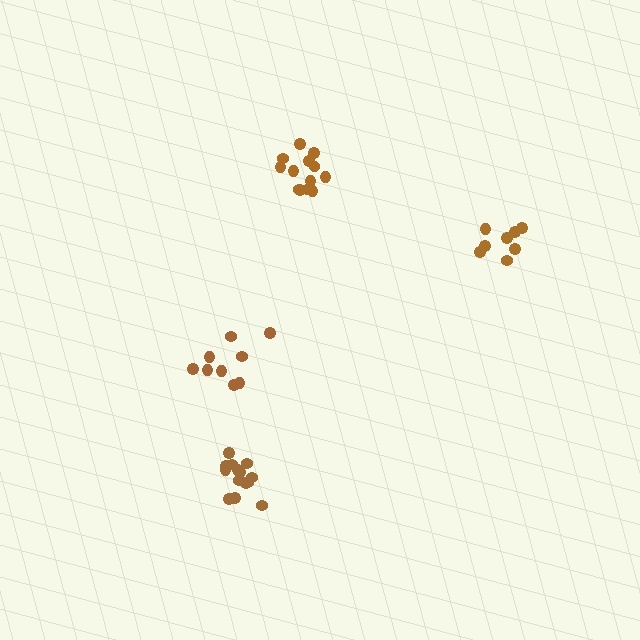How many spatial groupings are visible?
There are 4 spatial groupings.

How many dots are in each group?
Group 1: 9 dots, Group 2: 8 dots, Group 3: 13 dots, Group 4: 14 dots (44 total).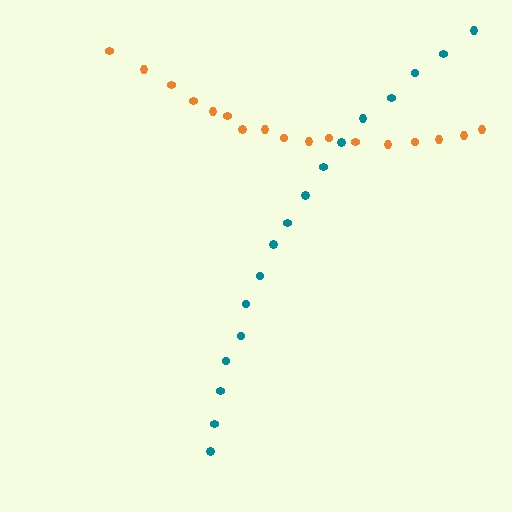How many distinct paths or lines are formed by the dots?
There are 2 distinct paths.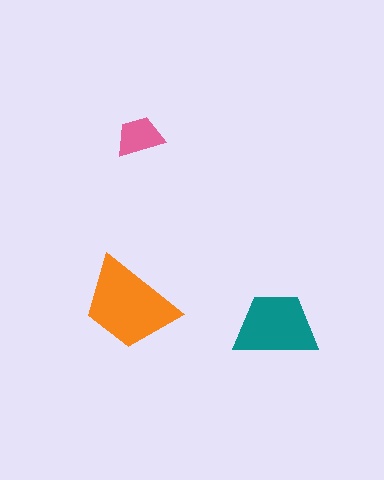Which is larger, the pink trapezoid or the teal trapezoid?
The teal one.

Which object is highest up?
The pink trapezoid is topmost.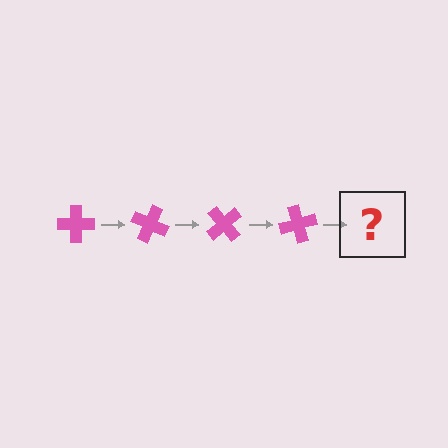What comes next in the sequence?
The next element should be a pink cross rotated 100 degrees.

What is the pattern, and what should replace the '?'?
The pattern is that the cross rotates 25 degrees each step. The '?' should be a pink cross rotated 100 degrees.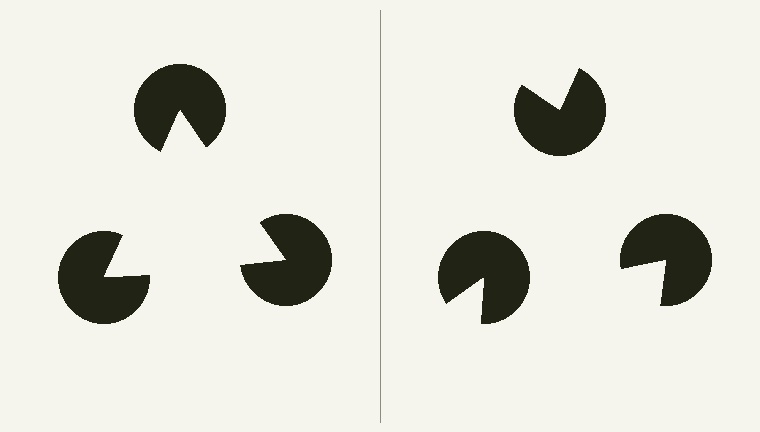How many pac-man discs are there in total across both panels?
6 — 3 on each side.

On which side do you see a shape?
An illusory triangle appears on the left side. On the right side the wedge cuts are rotated, so no coherent shape forms.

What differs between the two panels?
The pac-man discs are positioned identically on both sides; only the wedge orientations differ. On the left they align to a triangle; on the right they are misaligned.